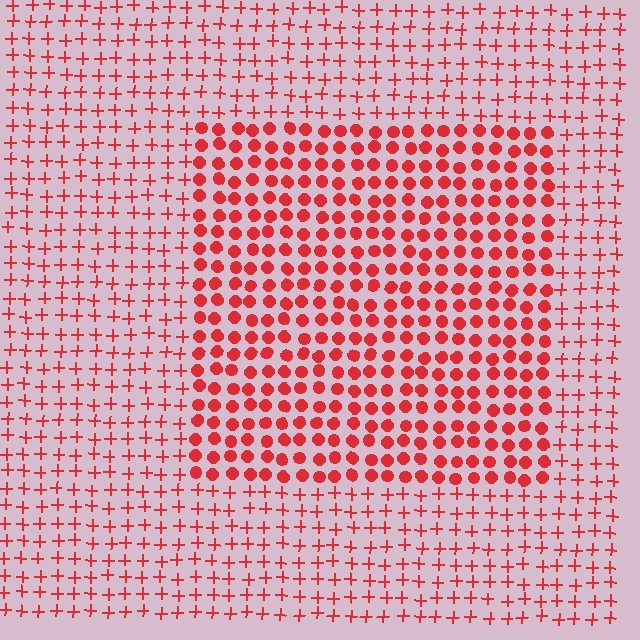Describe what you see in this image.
The image is filled with small red elements arranged in a uniform grid. A rectangle-shaped region contains circles, while the surrounding area contains plus signs. The boundary is defined purely by the change in element shape.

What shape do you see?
I see a rectangle.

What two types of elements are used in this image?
The image uses circles inside the rectangle region and plus signs outside it.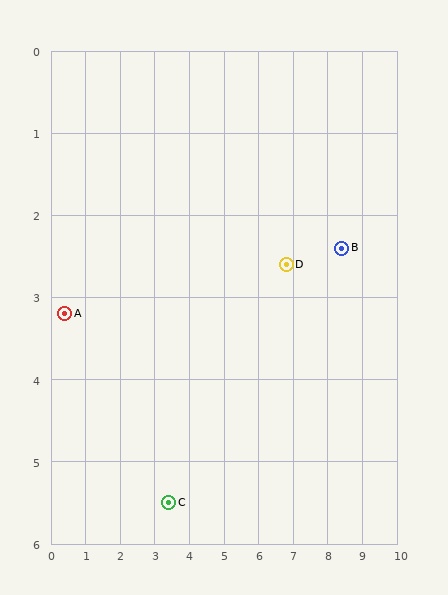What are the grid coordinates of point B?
Point B is at approximately (8.4, 2.4).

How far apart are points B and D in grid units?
Points B and D are about 1.6 grid units apart.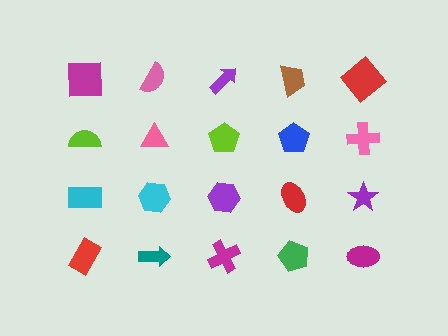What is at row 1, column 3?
A purple arrow.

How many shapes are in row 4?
5 shapes.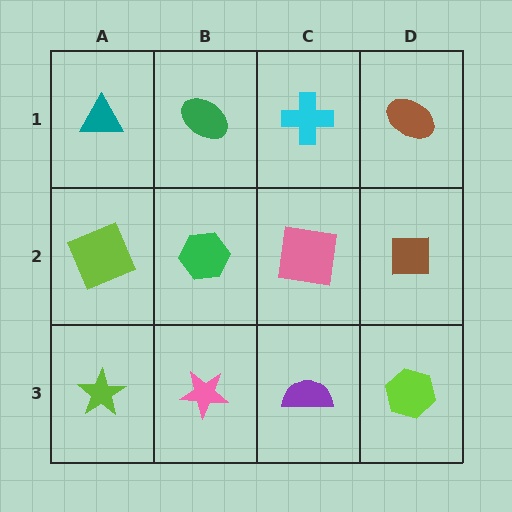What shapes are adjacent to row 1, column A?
A lime square (row 2, column A), a green ellipse (row 1, column B).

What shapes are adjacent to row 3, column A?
A lime square (row 2, column A), a pink star (row 3, column B).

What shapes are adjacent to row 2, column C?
A cyan cross (row 1, column C), a purple semicircle (row 3, column C), a green hexagon (row 2, column B), a brown square (row 2, column D).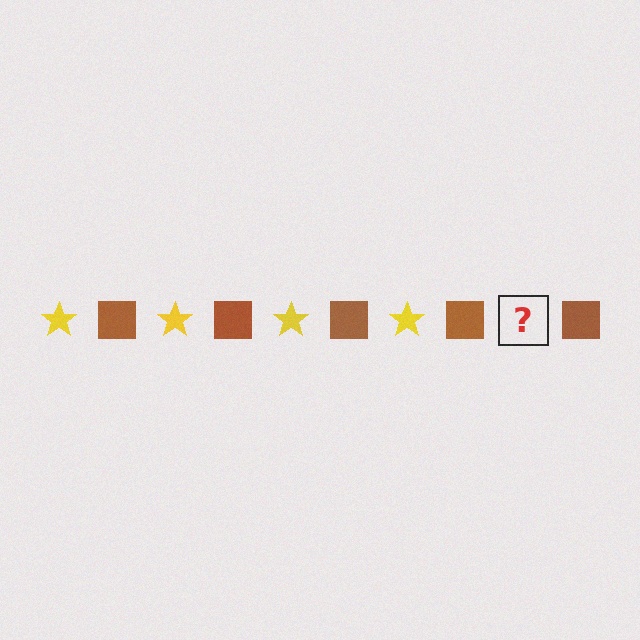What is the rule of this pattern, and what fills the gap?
The rule is that the pattern alternates between yellow star and brown square. The gap should be filled with a yellow star.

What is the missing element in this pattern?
The missing element is a yellow star.